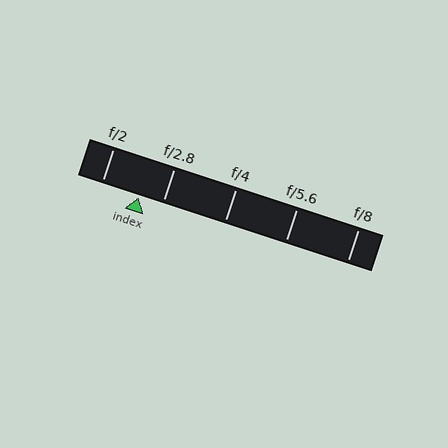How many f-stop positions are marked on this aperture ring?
There are 5 f-stop positions marked.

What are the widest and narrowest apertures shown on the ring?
The widest aperture shown is f/2 and the narrowest is f/8.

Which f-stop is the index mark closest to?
The index mark is closest to f/2.8.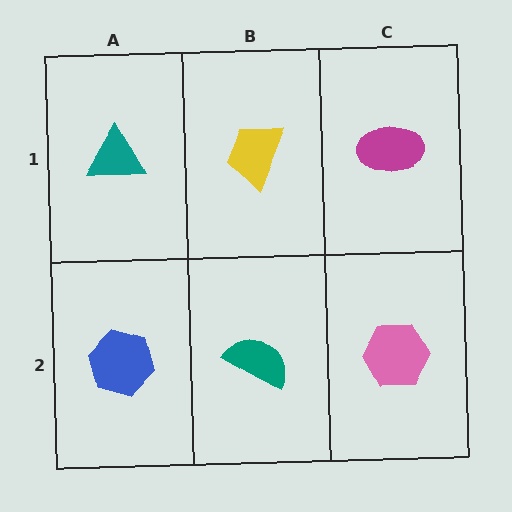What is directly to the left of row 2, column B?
A blue hexagon.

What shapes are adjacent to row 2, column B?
A yellow trapezoid (row 1, column B), a blue hexagon (row 2, column A), a pink hexagon (row 2, column C).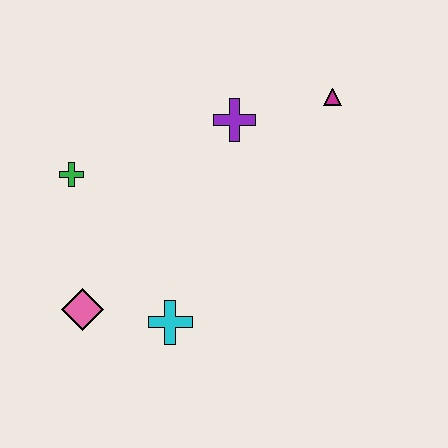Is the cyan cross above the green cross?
No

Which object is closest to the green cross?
The pink diamond is closest to the green cross.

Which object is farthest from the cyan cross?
The magenta triangle is farthest from the cyan cross.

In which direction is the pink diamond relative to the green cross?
The pink diamond is below the green cross.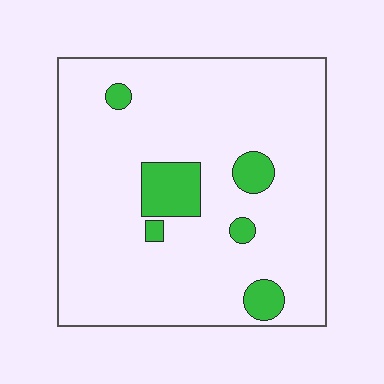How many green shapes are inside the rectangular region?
6.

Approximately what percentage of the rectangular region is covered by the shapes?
Approximately 10%.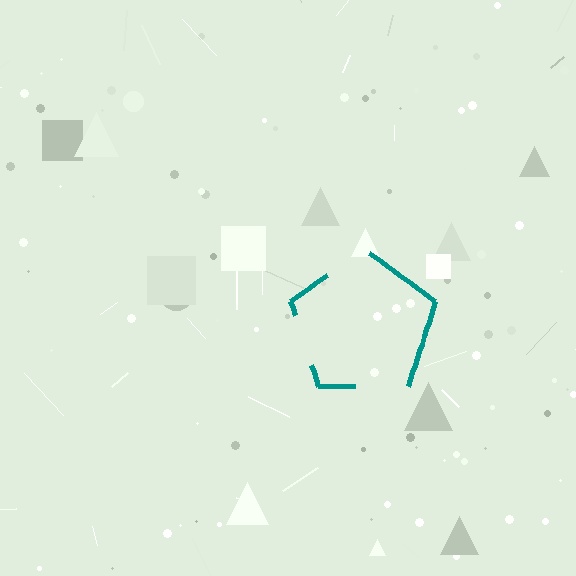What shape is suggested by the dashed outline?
The dashed outline suggests a pentagon.